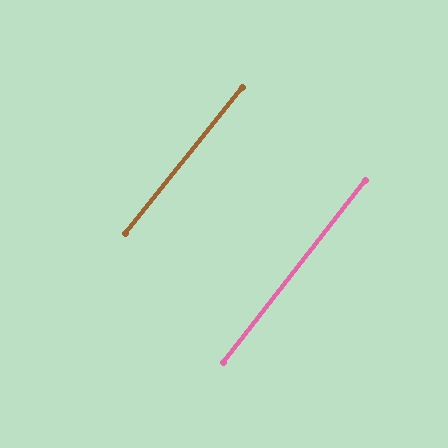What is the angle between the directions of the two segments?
Approximately 1 degree.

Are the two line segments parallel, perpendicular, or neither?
Parallel — their directions differ by only 0.9°.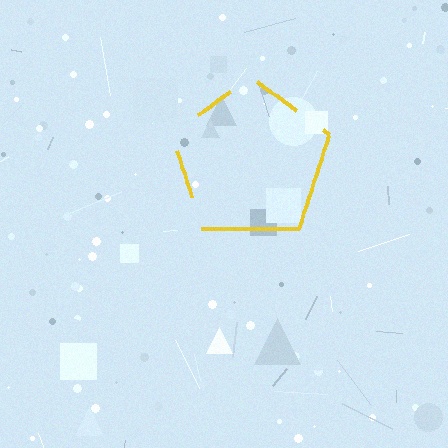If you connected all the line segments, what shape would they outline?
They would outline a pentagon.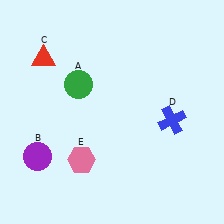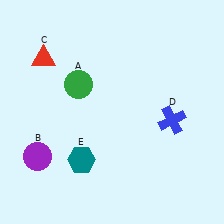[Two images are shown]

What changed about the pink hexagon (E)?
In Image 1, E is pink. In Image 2, it changed to teal.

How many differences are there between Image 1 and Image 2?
There is 1 difference between the two images.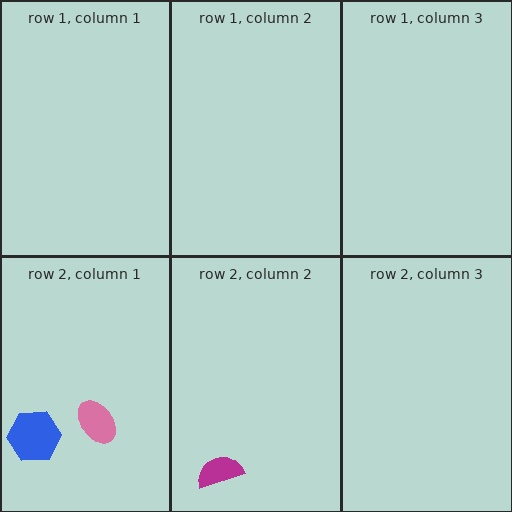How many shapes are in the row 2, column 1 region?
2.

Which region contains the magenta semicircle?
The row 2, column 2 region.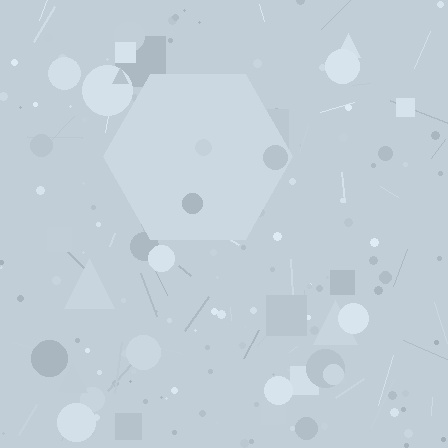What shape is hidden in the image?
A hexagon is hidden in the image.